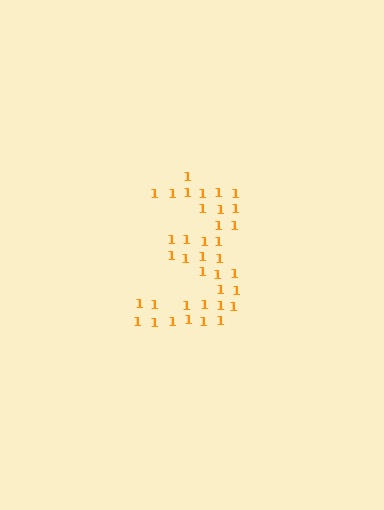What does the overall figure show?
The overall figure shows the digit 3.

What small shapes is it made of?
It is made of small digit 1's.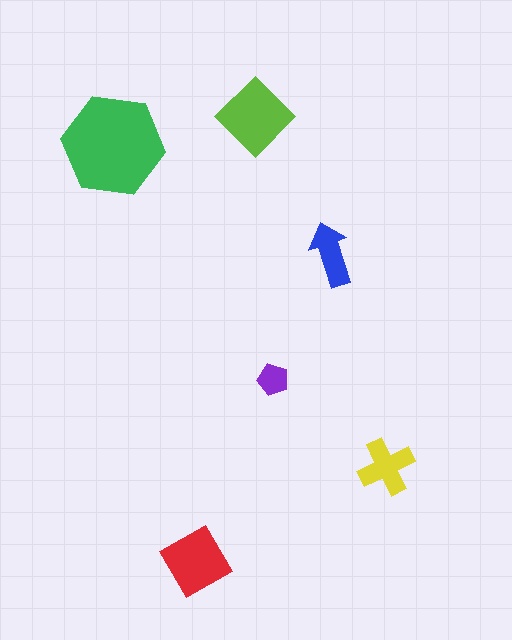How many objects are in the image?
There are 6 objects in the image.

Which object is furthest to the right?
The yellow cross is rightmost.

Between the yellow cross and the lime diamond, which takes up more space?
The lime diamond.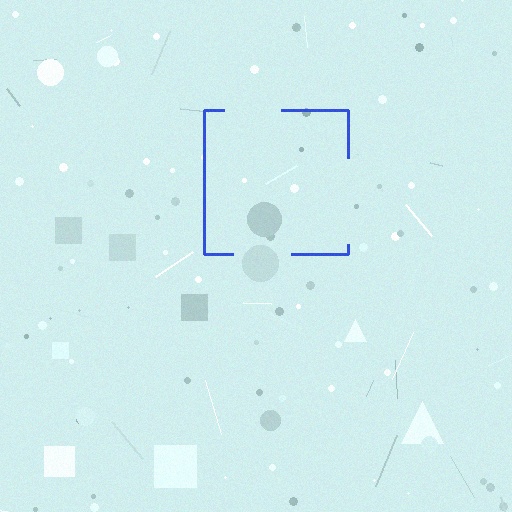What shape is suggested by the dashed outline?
The dashed outline suggests a square.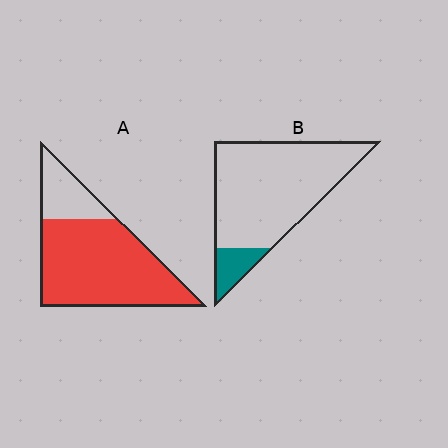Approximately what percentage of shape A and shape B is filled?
A is approximately 80% and B is approximately 15%.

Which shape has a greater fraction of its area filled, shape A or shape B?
Shape A.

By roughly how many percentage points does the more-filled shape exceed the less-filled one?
By roughly 65 percentage points (A over B).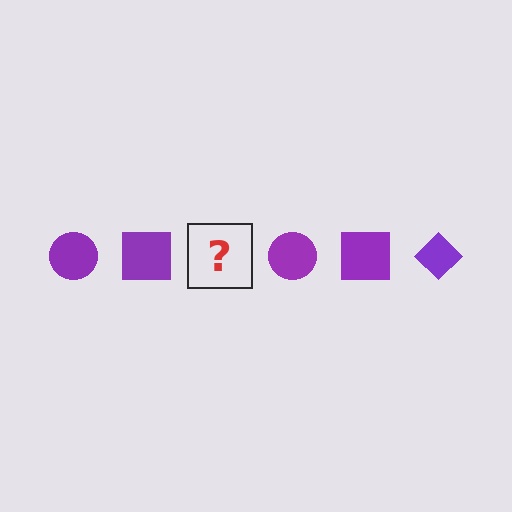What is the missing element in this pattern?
The missing element is a purple diamond.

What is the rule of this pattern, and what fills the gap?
The rule is that the pattern cycles through circle, square, diamond shapes in purple. The gap should be filled with a purple diamond.